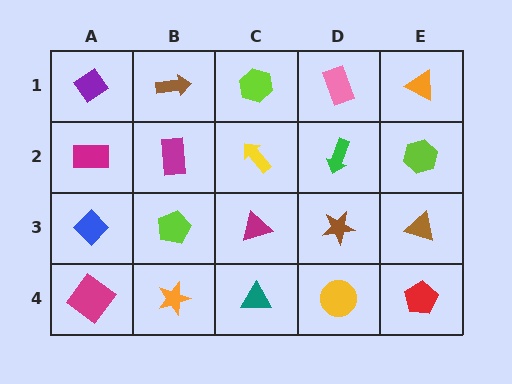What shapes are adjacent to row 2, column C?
A lime hexagon (row 1, column C), a magenta triangle (row 3, column C), a magenta rectangle (row 2, column B), a green arrow (row 2, column D).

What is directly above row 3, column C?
A yellow arrow.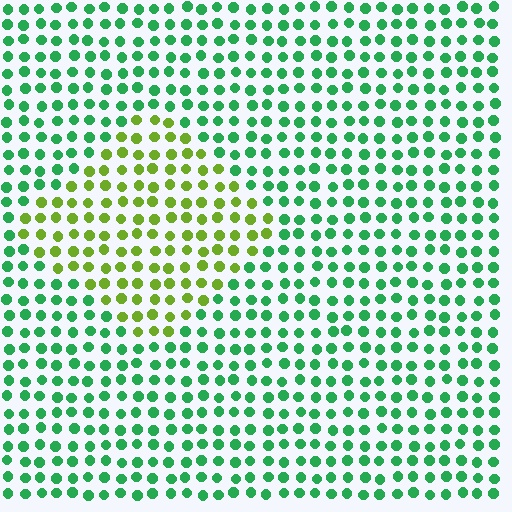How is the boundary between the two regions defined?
The boundary is defined purely by a slight shift in hue (about 52 degrees). Spacing, size, and orientation are identical on both sides.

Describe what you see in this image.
The image is filled with small green elements in a uniform arrangement. A diamond-shaped region is visible where the elements are tinted to a slightly different hue, forming a subtle color boundary.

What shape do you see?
I see a diamond.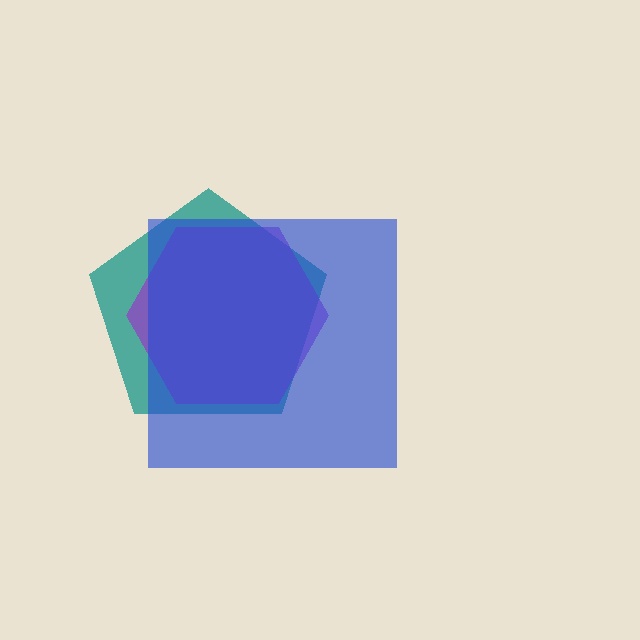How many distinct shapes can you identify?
There are 3 distinct shapes: a teal pentagon, a purple hexagon, a blue square.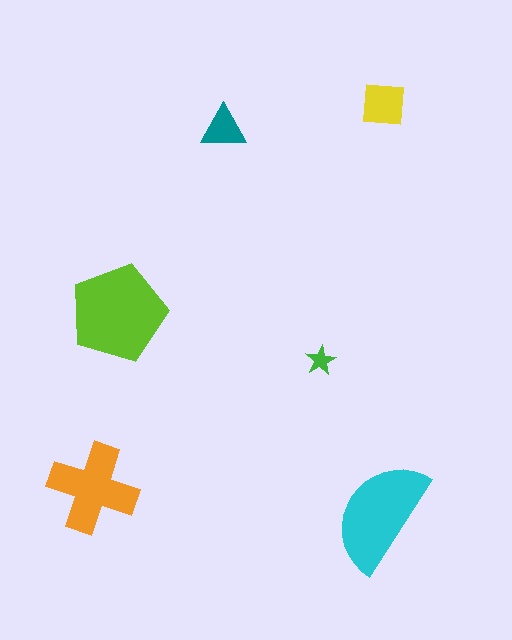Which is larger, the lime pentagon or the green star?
The lime pentagon.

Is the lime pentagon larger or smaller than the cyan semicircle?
Larger.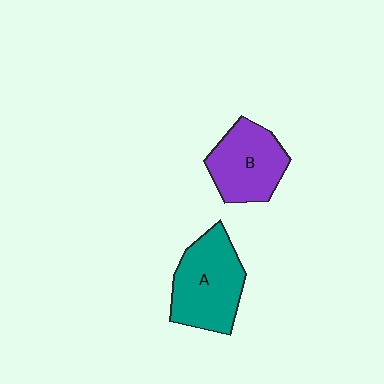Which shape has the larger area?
Shape A (teal).